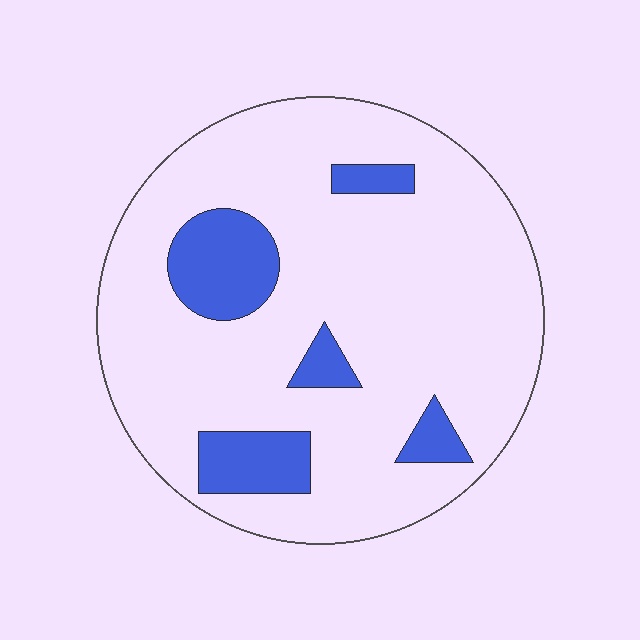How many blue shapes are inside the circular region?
5.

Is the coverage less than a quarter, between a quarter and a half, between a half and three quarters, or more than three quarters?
Less than a quarter.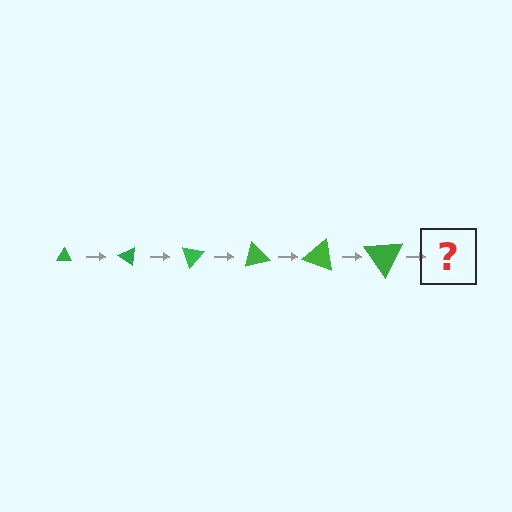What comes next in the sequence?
The next element should be a triangle, larger than the previous one and rotated 210 degrees from the start.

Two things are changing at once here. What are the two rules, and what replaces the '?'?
The two rules are that the triangle grows larger each step and it rotates 35 degrees each step. The '?' should be a triangle, larger than the previous one and rotated 210 degrees from the start.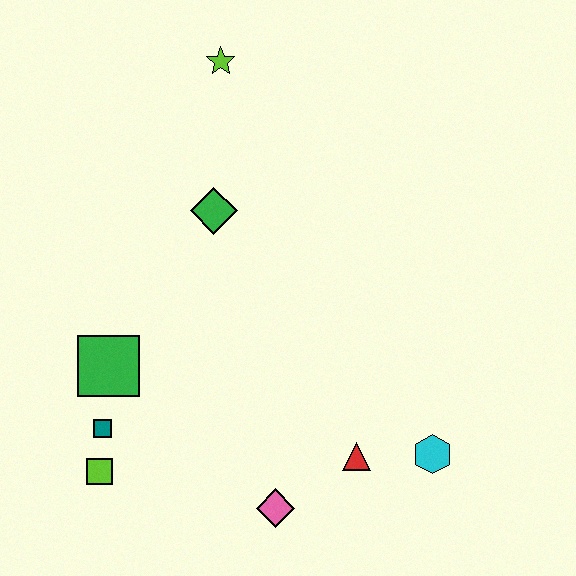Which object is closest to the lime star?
The green diamond is closest to the lime star.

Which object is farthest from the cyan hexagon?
The lime star is farthest from the cyan hexagon.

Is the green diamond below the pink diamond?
No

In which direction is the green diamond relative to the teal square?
The green diamond is above the teal square.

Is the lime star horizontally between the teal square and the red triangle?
Yes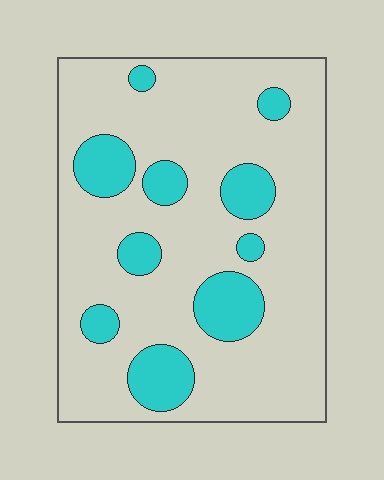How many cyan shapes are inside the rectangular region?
10.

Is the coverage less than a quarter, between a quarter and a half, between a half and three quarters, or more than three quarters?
Less than a quarter.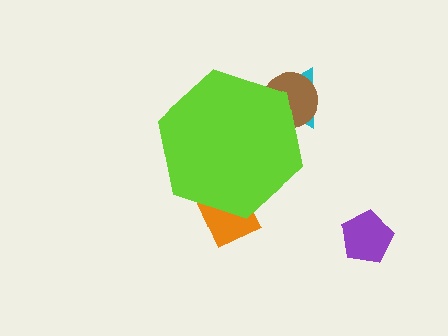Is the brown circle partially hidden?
Yes, the brown circle is partially hidden behind the lime hexagon.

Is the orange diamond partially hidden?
Yes, the orange diamond is partially hidden behind the lime hexagon.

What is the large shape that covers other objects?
A lime hexagon.